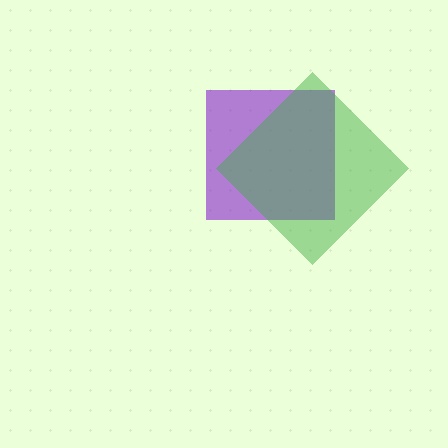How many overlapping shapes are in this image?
There are 2 overlapping shapes in the image.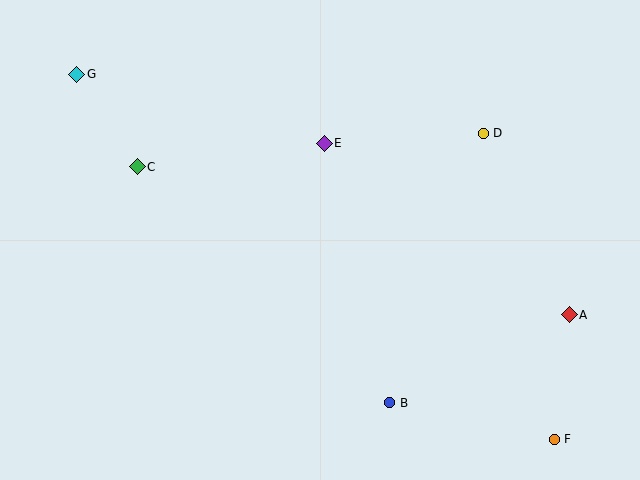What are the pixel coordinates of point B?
Point B is at (390, 403).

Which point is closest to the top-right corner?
Point D is closest to the top-right corner.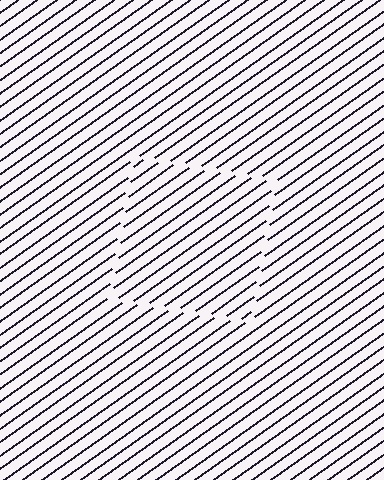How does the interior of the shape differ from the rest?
The interior of the shape contains the same grating, shifted by half a period — the contour is defined by the phase discontinuity where line-ends from the inner and outer gratings abut.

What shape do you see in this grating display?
An illusory square. The interior of the shape contains the same grating, shifted by half a period — the contour is defined by the phase discontinuity where line-ends from the inner and outer gratings abut.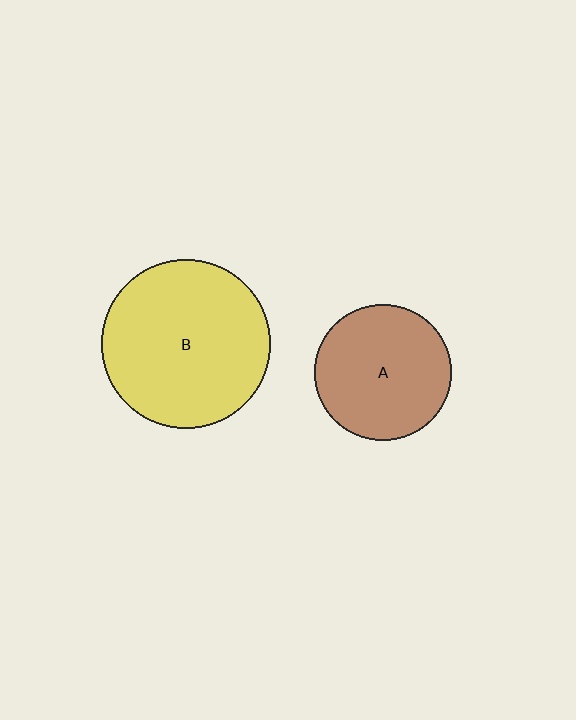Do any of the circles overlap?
No, none of the circles overlap.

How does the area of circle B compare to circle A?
Approximately 1.5 times.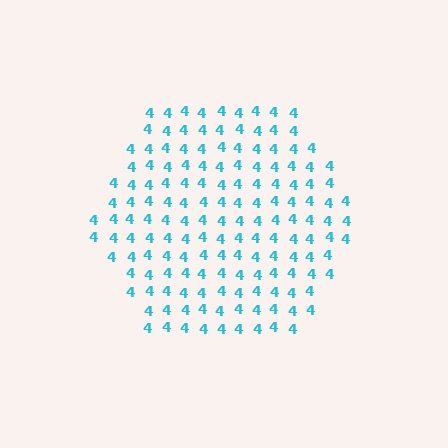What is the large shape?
The large shape is a hexagon.